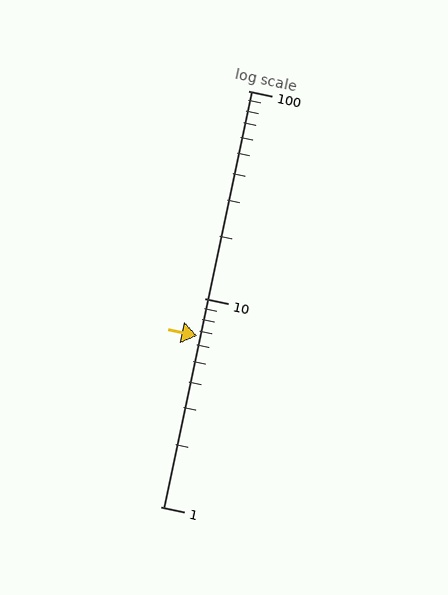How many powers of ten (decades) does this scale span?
The scale spans 2 decades, from 1 to 100.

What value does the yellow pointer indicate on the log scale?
The pointer indicates approximately 6.6.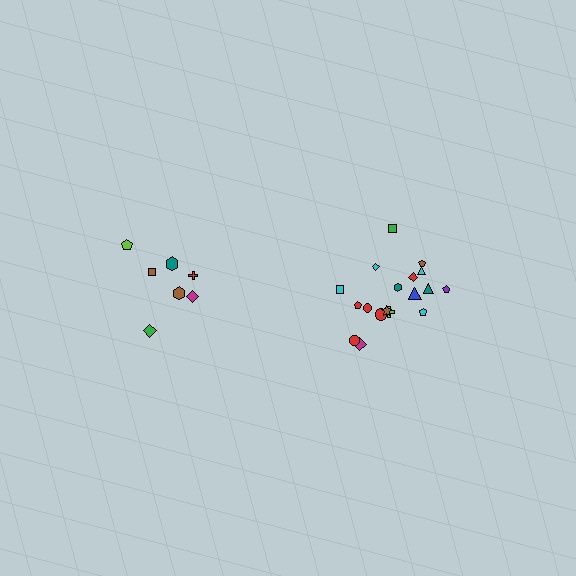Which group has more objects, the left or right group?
The right group.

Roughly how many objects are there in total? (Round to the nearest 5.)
Roughly 25 objects in total.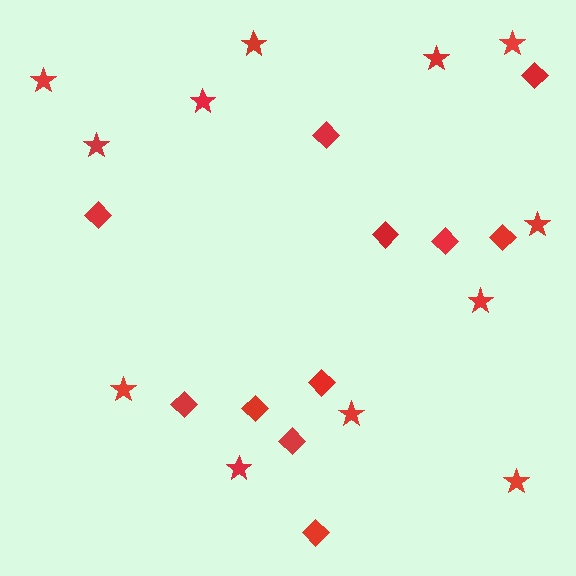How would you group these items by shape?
There are 2 groups: one group of diamonds (11) and one group of stars (12).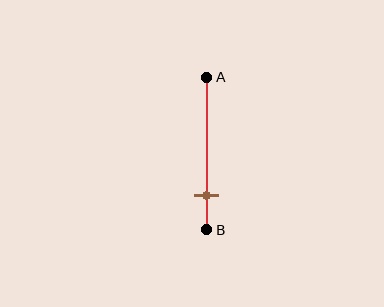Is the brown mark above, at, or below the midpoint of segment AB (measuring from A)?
The brown mark is below the midpoint of segment AB.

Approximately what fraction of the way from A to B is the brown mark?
The brown mark is approximately 80% of the way from A to B.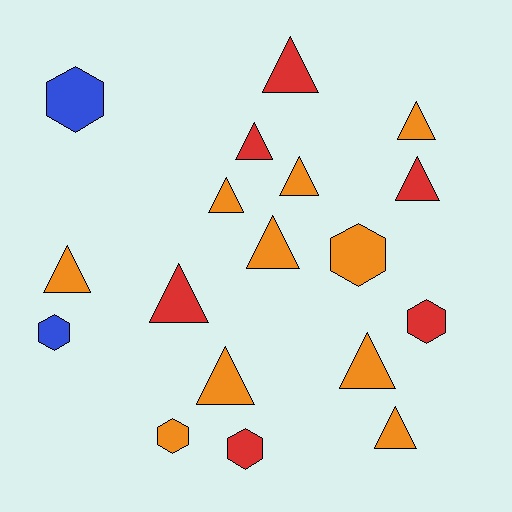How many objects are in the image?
There are 18 objects.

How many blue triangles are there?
There are no blue triangles.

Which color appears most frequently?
Orange, with 10 objects.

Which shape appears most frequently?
Triangle, with 12 objects.